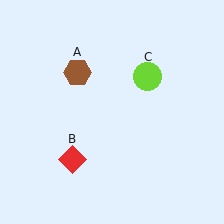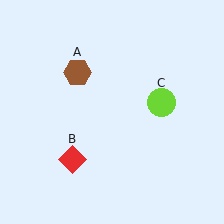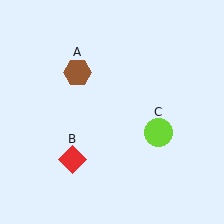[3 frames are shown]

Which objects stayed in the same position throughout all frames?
Brown hexagon (object A) and red diamond (object B) remained stationary.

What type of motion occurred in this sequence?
The lime circle (object C) rotated clockwise around the center of the scene.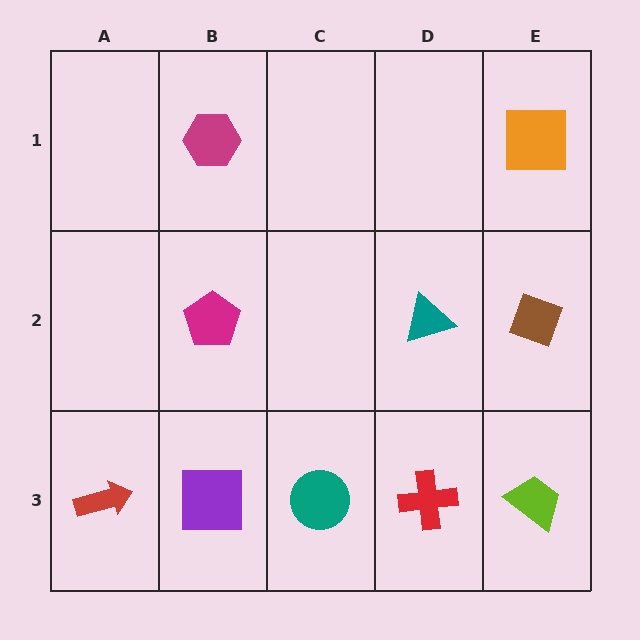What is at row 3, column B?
A purple square.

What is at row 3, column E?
A lime trapezoid.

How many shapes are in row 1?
2 shapes.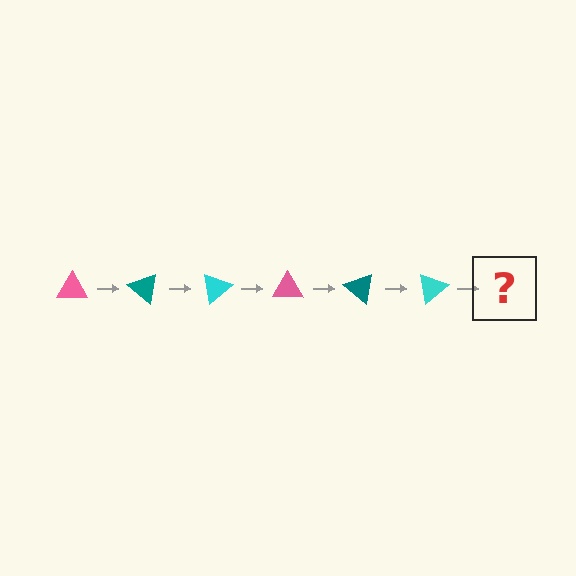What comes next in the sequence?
The next element should be a pink triangle, rotated 240 degrees from the start.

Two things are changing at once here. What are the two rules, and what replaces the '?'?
The two rules are that it rotates 40 degrees each step and the color cycles through pink, teal, and cyan. The '?' should be a pink triangle, rotated 240 degrees from the start.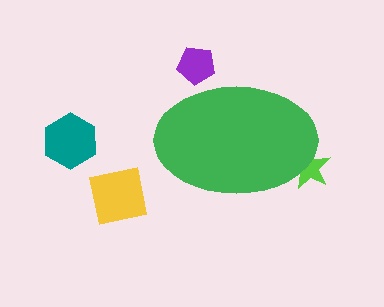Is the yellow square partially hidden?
No, the yellow square is fully visible.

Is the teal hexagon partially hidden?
No, the teal hexagon is fully visible.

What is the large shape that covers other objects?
A green ellipse.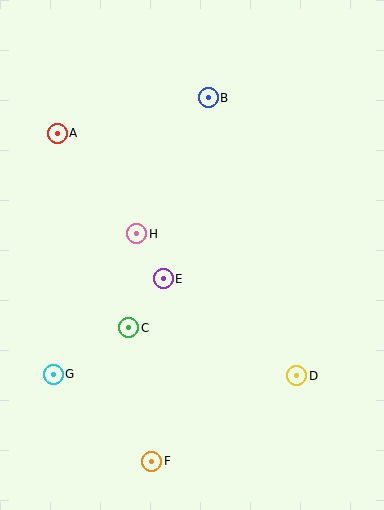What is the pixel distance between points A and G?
The distance between A and G is 241 pixels.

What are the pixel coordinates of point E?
Point E is at (163, 279).